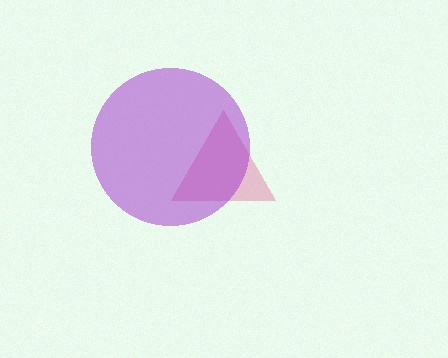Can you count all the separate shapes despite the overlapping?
Yes, there are 2 separate shapes.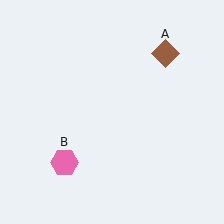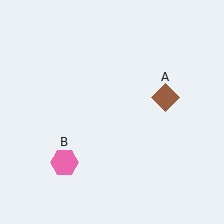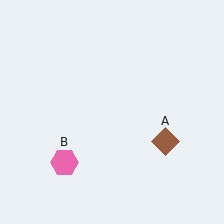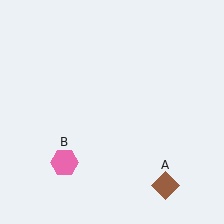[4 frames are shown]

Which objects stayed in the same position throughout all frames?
Pink hexagon (object B) remained stationary.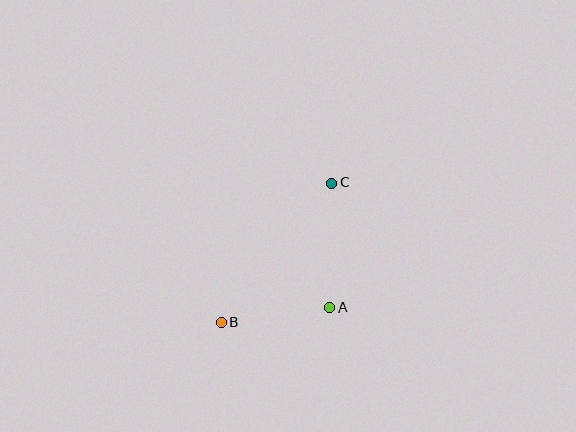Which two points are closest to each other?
Points A and B are closest to each other.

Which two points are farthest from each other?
Points B and C are farthest from each other.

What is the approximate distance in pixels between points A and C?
The distance between A and C is approximately 125 pixels.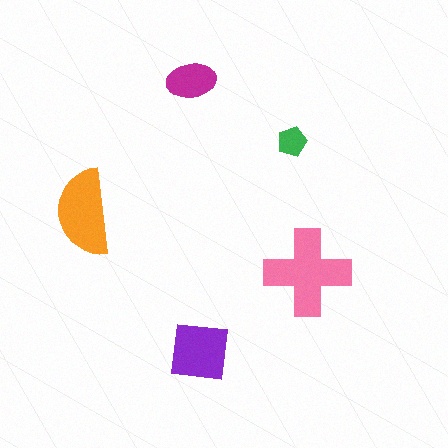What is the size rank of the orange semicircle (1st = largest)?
2nd.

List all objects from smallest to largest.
The green pentagon, the magenta ellipse, the purple square, the orange semicircle, the pink cross.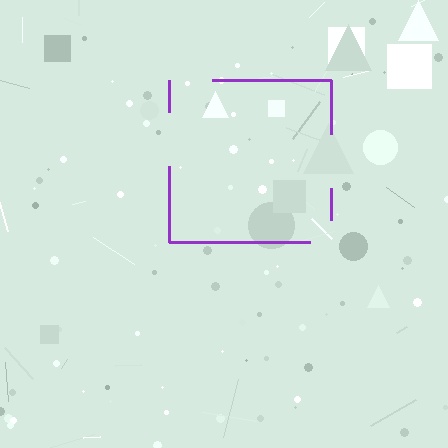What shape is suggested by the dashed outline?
The dashed outline suggests a square.